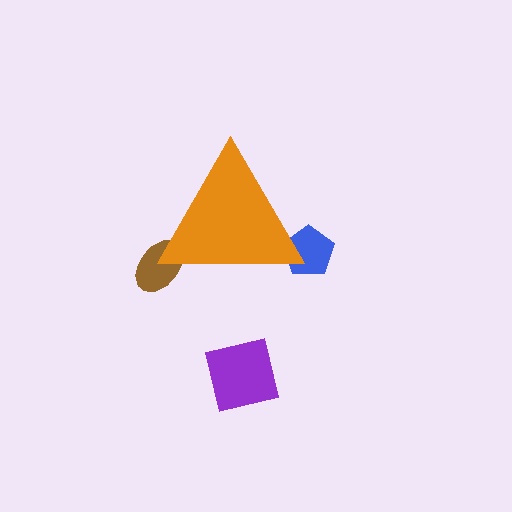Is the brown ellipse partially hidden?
Yes, the brown ellipse is partially hidden behind the orange triangle.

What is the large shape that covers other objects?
An orange triangle.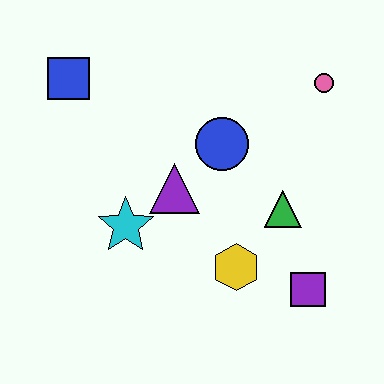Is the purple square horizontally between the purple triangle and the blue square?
No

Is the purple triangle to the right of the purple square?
No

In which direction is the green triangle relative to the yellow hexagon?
The green triangle is above the yellow hexagon.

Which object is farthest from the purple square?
The blue square is farthest from the purple square.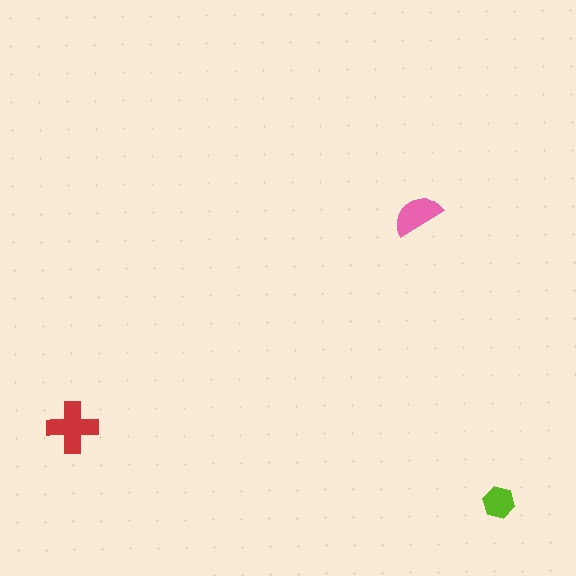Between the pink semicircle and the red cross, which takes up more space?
The red cross.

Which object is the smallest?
The lime hexagon.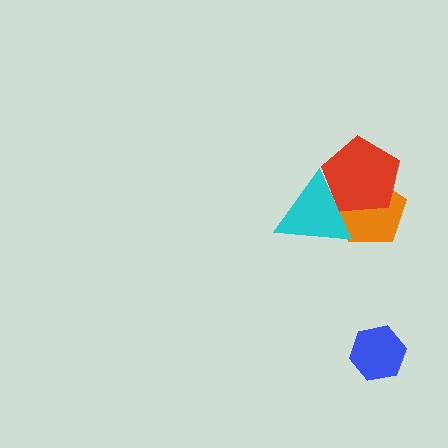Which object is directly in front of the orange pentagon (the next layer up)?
The red pentagon is directly in front of the orange pentagon.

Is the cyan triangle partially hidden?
No, no other shape covers it.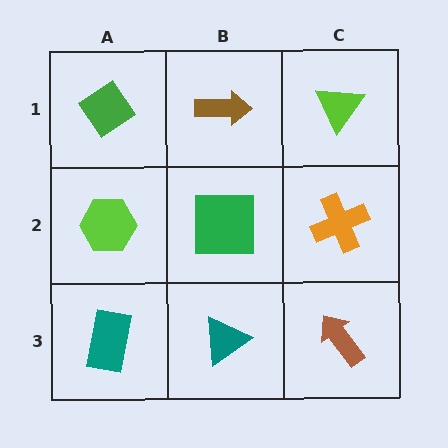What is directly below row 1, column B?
A green square.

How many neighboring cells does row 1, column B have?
3.